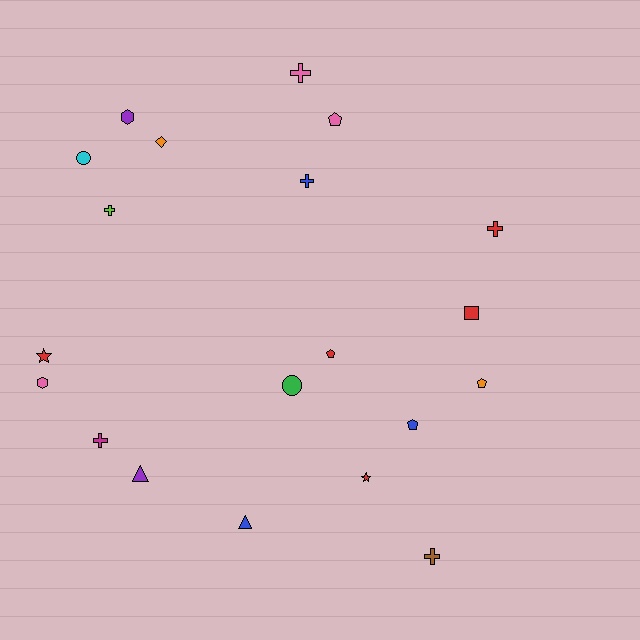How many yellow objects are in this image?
There are no yellow objects.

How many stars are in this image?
There are 2 stars.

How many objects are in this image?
There are 20 objects.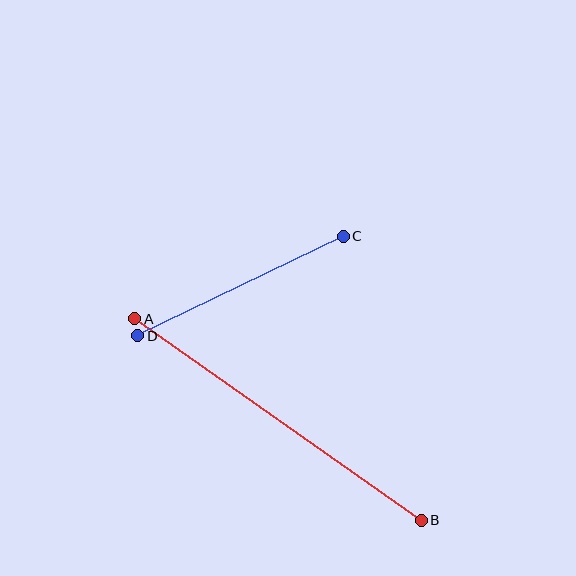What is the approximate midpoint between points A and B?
The midpoint is at approximately (278, 420) pixels.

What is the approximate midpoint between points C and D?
The midpoint is at approximately (240, 286) pixels.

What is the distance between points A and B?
The distance is approximately 350 pixels.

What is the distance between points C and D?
The distance is approximately 228 pixels.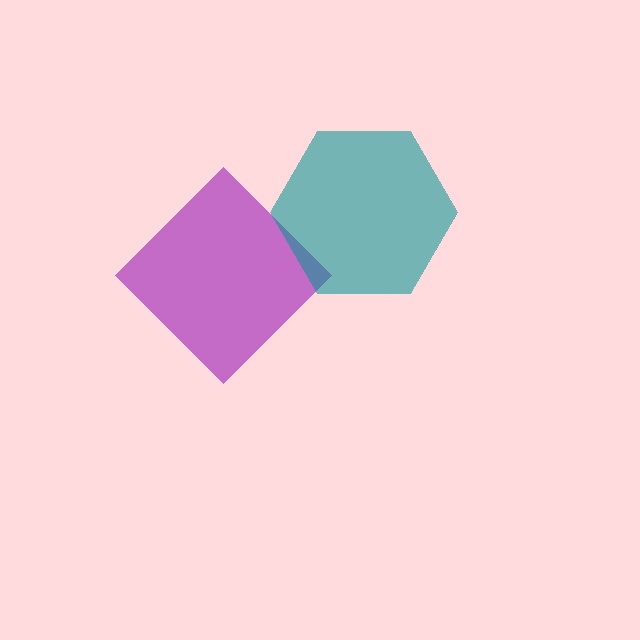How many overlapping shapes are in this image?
There are 2 overlapping shapes in the image.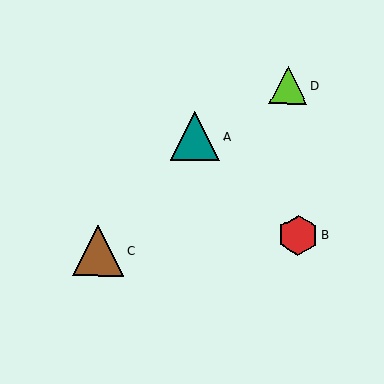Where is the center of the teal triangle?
The center of the teal triangle is at (195, 136).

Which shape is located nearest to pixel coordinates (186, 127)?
The teal triangle (labeled A) at (195, 136) is nearest to that location.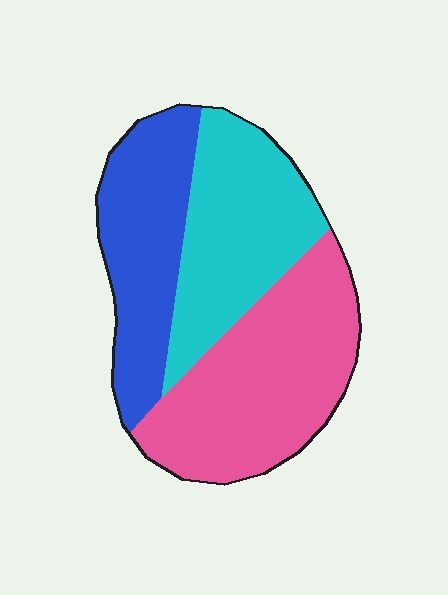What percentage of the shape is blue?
Blue covers 28% of the shape.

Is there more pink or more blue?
Pink.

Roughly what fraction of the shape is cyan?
Cyan takes up about one third (1/3) of the shape.